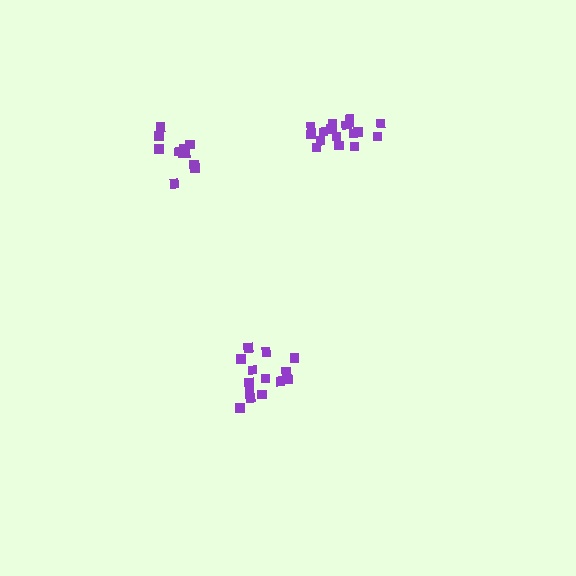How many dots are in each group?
Group 1: 14 dots, Group 2: 17 dots, Group 3: 13 dots (44 total).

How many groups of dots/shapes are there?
There are 3 groups.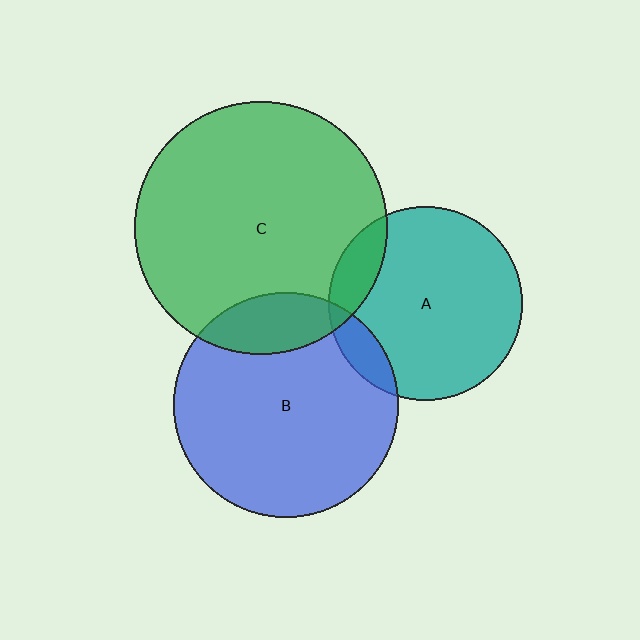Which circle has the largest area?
Circle C (green).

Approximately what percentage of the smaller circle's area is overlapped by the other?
Approximately 15%.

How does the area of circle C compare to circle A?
Approximately 1.7 times.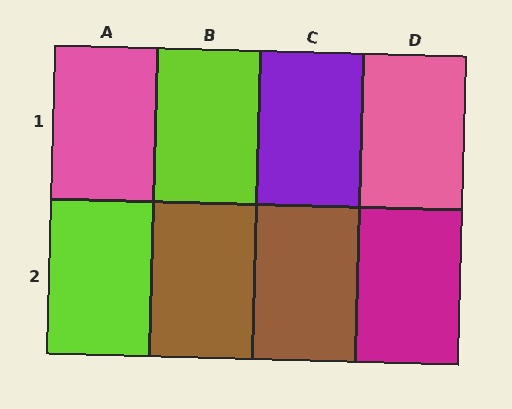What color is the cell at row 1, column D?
Pink.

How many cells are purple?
1 cell is purple.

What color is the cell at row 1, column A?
Pink.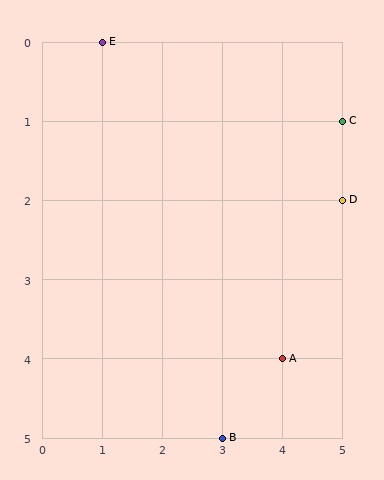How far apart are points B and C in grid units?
Points B and C are 2 columns and 4 rows apart (about 4.5 grid units diagonally).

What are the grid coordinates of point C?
Point C is at grid coordinates (5, 1).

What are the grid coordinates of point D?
Point D is at grid coordinates (5, 2).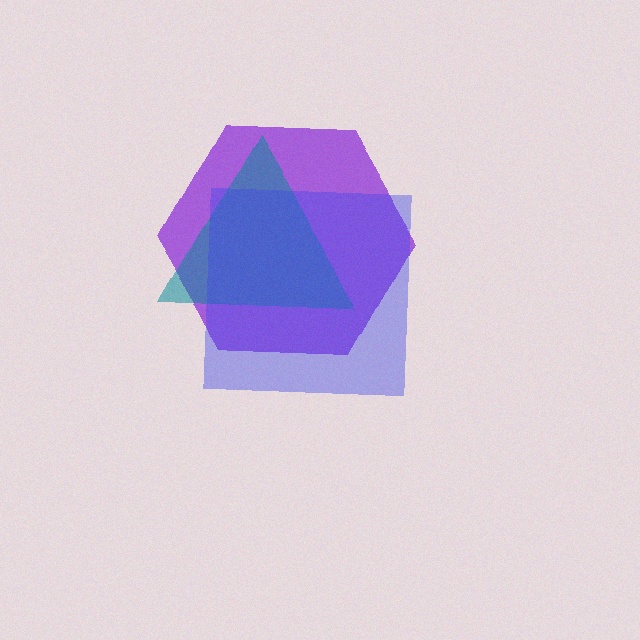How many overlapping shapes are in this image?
There are 3 overlapping shapes in the image.